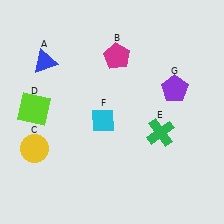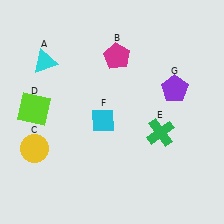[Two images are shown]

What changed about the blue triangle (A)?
In Image 1, A is blue. In Image 2, it changed to cyan.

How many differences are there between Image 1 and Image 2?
There is 1 difference between the two images.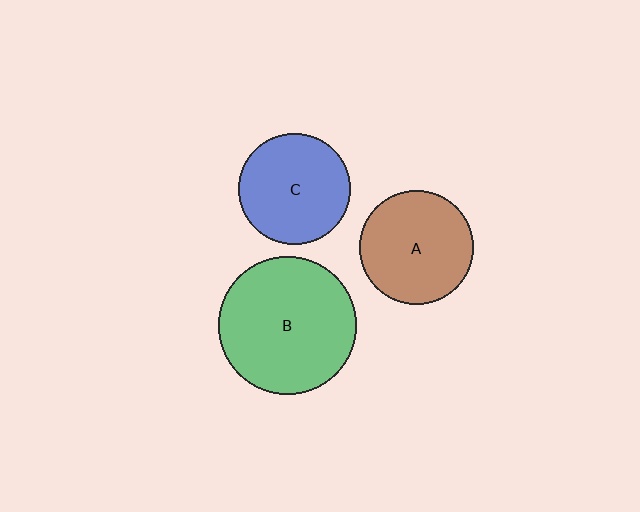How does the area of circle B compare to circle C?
Approximately 1.5 times.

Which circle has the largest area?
Circle B (green).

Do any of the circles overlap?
No, none of the circles overlap.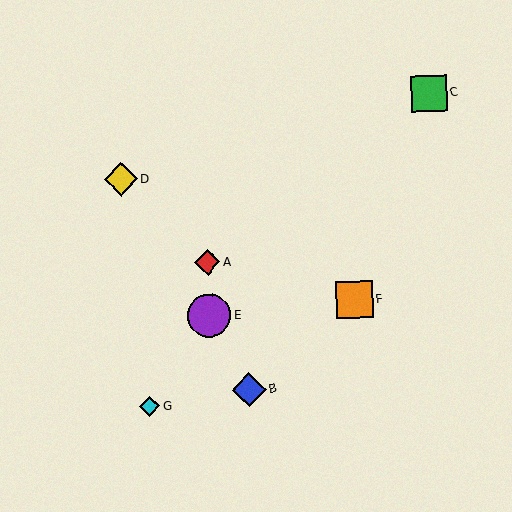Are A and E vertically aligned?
Yes, both are at x≈207.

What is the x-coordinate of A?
Object A is at x≈207.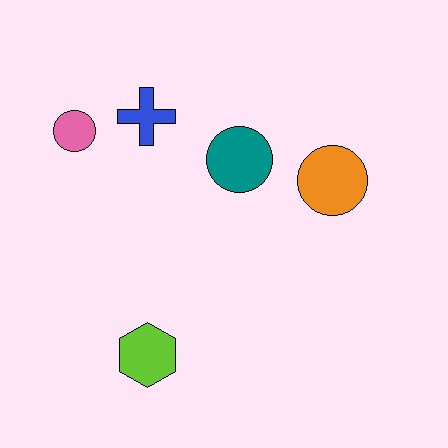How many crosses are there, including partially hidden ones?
There is 1 cross.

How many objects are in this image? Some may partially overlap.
There are 5 objects.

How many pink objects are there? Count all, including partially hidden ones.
There is 1 pink object.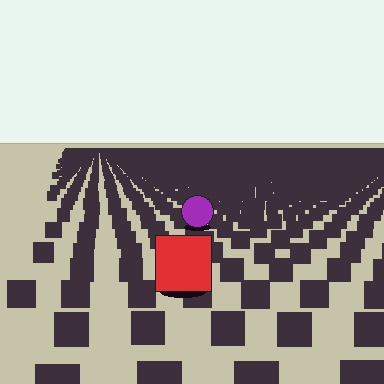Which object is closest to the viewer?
The red square is closest. The texture marks near it are larger and more spread out.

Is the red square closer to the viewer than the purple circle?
Yes. The red square is closer — you can tell from the texture gradient: the ground texture is coarser near it.